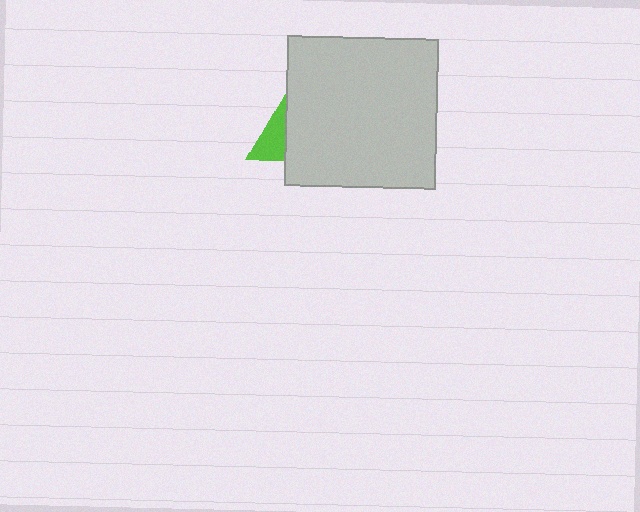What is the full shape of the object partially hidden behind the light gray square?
The partially hidden object is a lime triangle.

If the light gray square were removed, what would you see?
You would see the complete lime triangle.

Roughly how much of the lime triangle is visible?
A small part of it is visible (roughly 34%).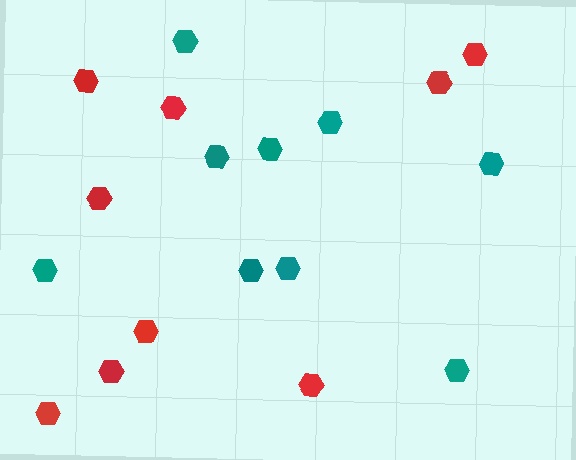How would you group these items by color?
There are 2 groups: one group of red hexagons (9) and one group of teal hexagons (9).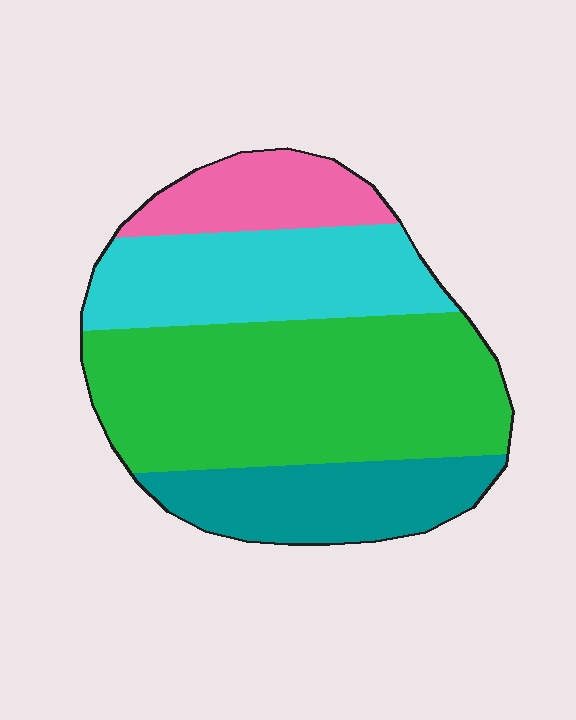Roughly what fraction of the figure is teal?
Teal takes up between a sixth and a third of the figure.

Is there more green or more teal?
Green.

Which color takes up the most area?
Green, at roughly 45%.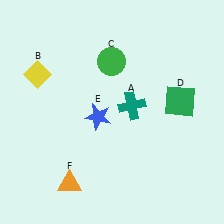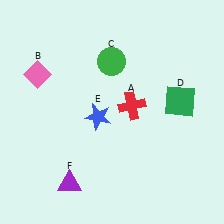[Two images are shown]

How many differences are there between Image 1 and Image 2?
There are 3 differences between the two images.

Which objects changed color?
A changed from teal to red. B changed from yellow to pink. F changed from orange to purple.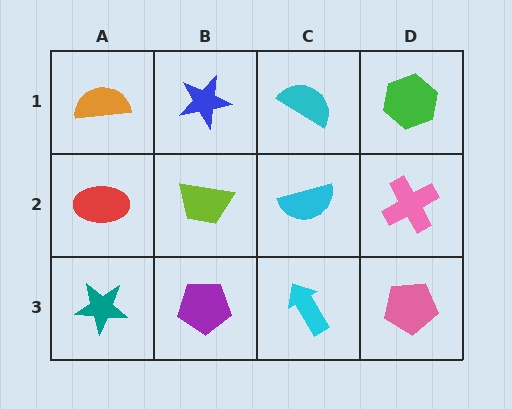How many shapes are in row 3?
4 shapes.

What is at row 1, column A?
An orange semicircle.